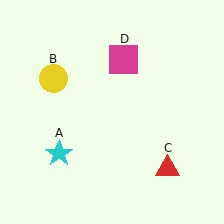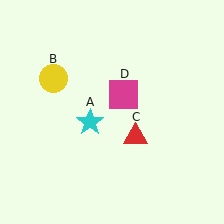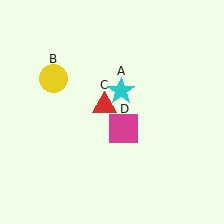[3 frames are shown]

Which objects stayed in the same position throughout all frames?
Yellow circle (object B) remained stationary.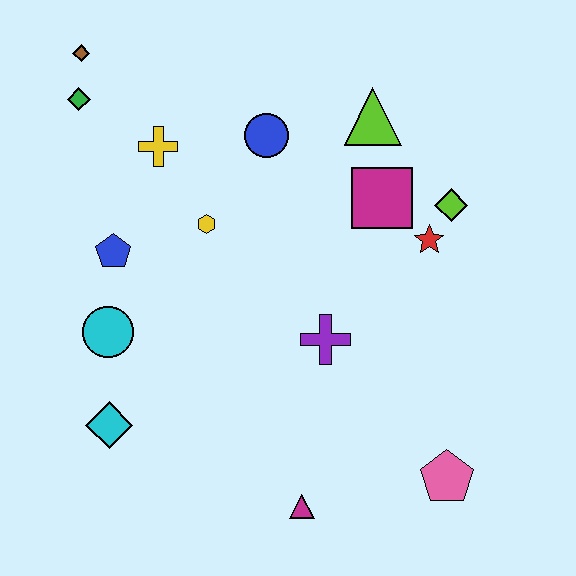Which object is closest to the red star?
The lime diamond is closest to the red star.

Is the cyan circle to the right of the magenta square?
No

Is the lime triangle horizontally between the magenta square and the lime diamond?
No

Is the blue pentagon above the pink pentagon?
Yes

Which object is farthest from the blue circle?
The pink pentagon is farthest from the blue circle.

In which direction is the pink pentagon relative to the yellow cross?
The pink pentagon is below the yellow cross.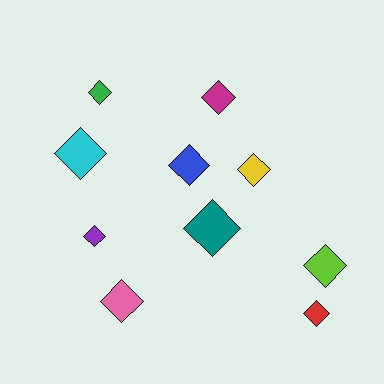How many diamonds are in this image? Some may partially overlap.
There are 10 diamonds.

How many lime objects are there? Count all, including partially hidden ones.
There is 1 lime object.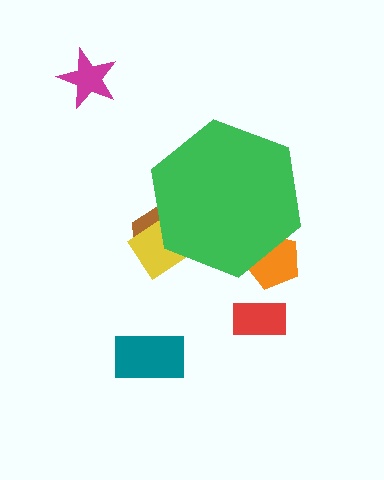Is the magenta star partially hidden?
No, the magenta star is fully visible.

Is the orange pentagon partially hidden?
Yes, the orange pentagon is partially hidden behind the green hexagon.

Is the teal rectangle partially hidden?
No, the teal rectangle is fully visible.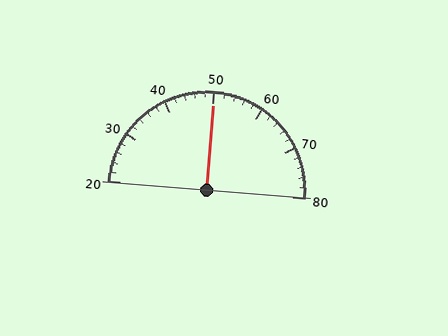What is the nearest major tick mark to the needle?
The nearest major tick mark is 50.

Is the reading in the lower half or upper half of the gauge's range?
The reading is in the upper half of the range (20 to 80).